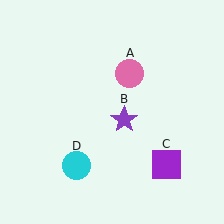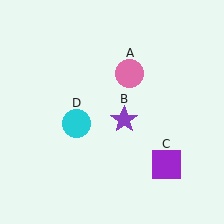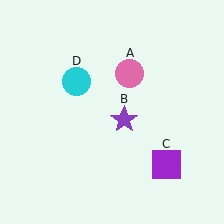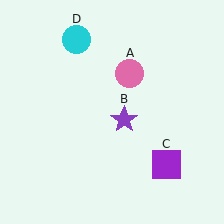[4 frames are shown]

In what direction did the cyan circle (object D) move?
The cyan circle (object D) moved up.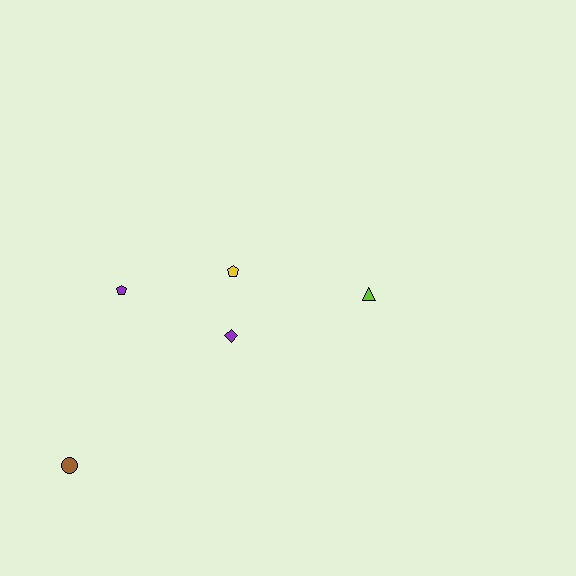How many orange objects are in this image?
There are no orange objects.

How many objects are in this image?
There are 5 objects.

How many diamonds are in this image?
There is 1 diamond.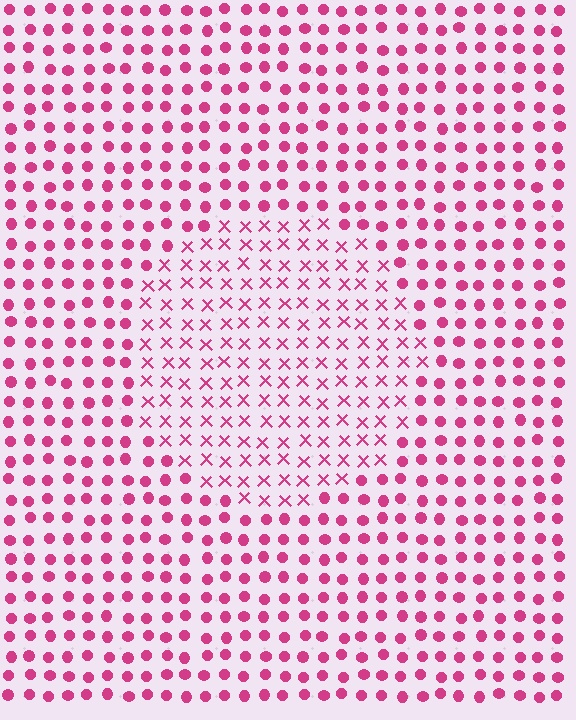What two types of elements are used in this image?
The image uses X marks inside the circle region and circles outside it.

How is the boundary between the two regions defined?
The boundary is defined by a change in element shape: X marks inside vs. circles outside. All elements share the same color and spacing.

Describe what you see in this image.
The image is filled with small magenta elements arranged in a uniform grid. A circle-shaped region contains X marks, while the surrounding area contains circles. The boundary is defined purely by the change in element shape.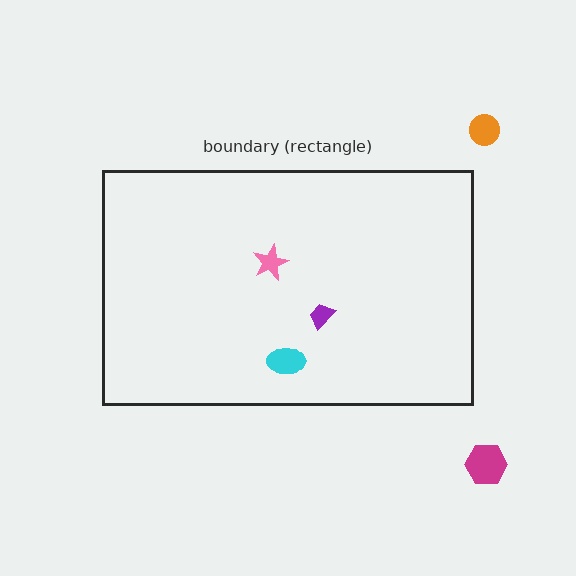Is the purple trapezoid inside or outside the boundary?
Inside.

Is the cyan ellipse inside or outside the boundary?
Inside.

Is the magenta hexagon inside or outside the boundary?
Outside.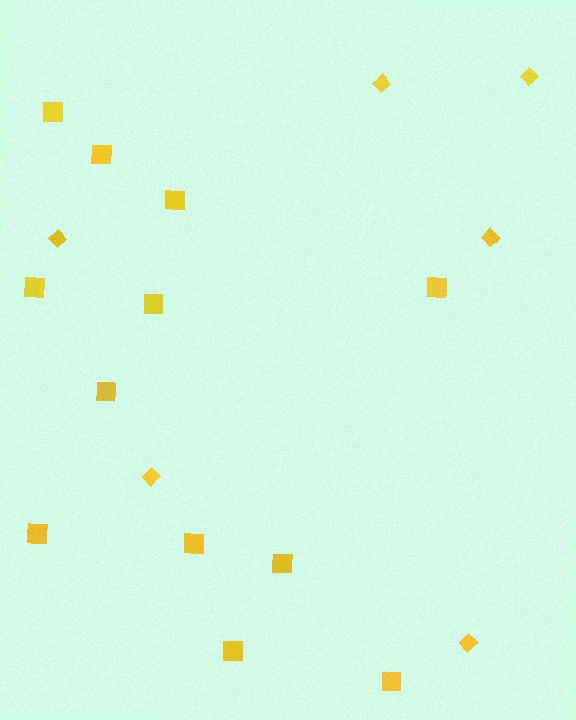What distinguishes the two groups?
There are 2 groups: one group of diamonds (6) and one group of squares (12).